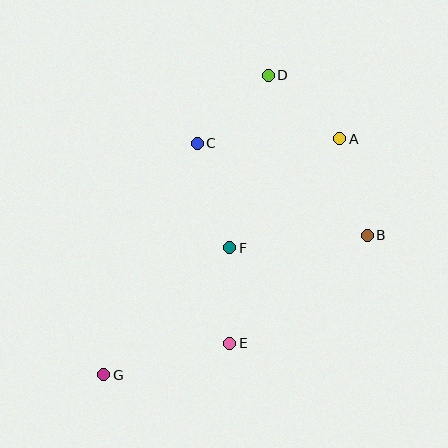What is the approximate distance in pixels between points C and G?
The distance between C and G is approximately 250 pixels.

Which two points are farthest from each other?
Points D and G are farthest from each other.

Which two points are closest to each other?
Points A and D are closest to each other.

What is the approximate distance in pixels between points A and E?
The distance between A and E is approximately 232 pixels.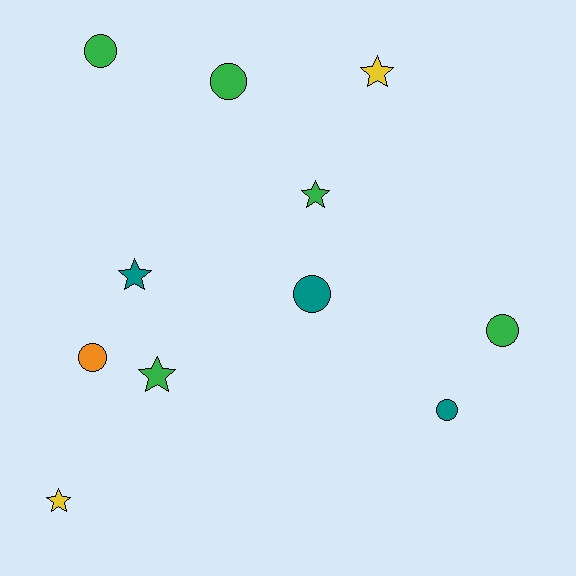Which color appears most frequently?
Green, with 5 objects.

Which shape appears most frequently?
Circle, with 6 objects.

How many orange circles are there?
There is 1 orange circle.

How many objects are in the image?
There are 11 objects.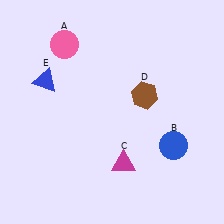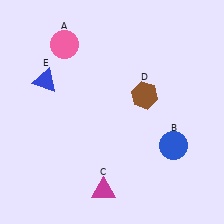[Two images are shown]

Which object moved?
The magenta triangle (C) moved down.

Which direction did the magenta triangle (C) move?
The magenta triangle (C) moved down.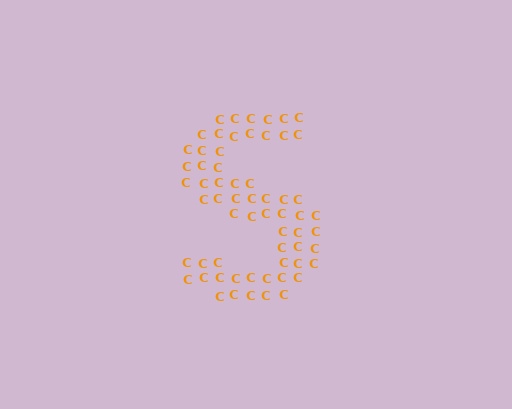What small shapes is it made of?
It is made of small letter C's.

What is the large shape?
The large shape is the letter S.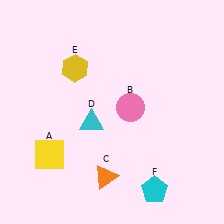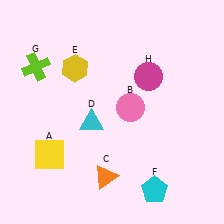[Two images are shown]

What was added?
A lime cross (G), a magenta circle (H) were added in Image 2.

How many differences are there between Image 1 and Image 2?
There are 2 differences between the two images.